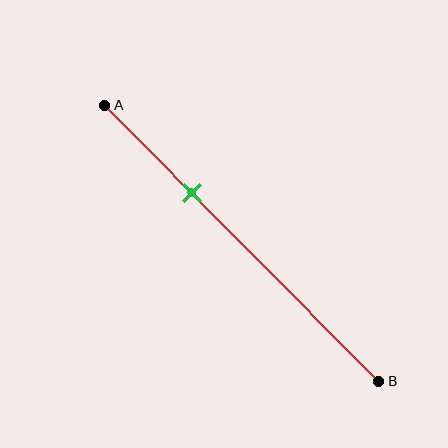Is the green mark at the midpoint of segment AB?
No, the mark is at about 30% from A, not at the 50% midpoint.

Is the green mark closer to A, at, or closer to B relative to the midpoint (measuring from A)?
The green mark is closer to point A than the midpoint of segment AB.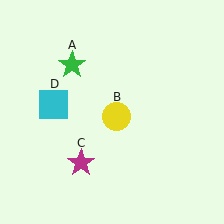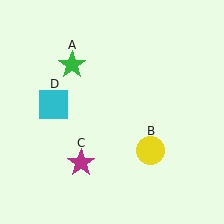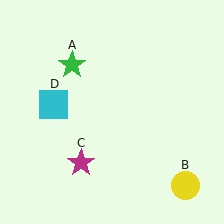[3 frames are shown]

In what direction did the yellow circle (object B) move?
The yellow circle (object B) moved down and to the right.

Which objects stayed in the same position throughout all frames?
Green star (object A) and magenta star (object C) and cyan square (object D) remained stationary.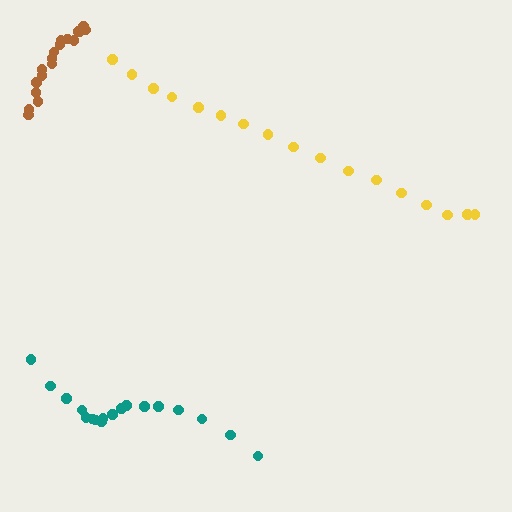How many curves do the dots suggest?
There are 3 distinct paths.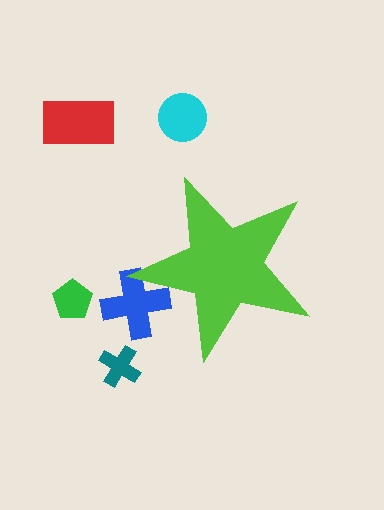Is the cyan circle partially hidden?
No, the cyan circle is fully visible.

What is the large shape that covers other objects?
A lime star.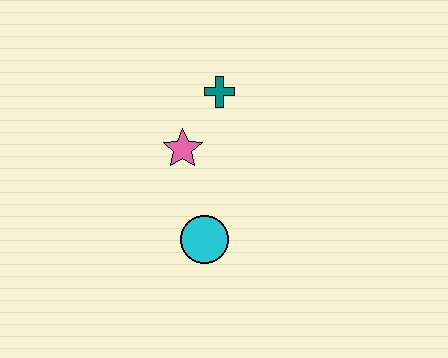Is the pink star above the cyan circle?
Yes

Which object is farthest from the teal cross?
The cyan circle is farthest from the teal cross.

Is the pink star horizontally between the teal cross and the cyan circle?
No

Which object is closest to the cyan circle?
The pink star is closest to the cyan circle.